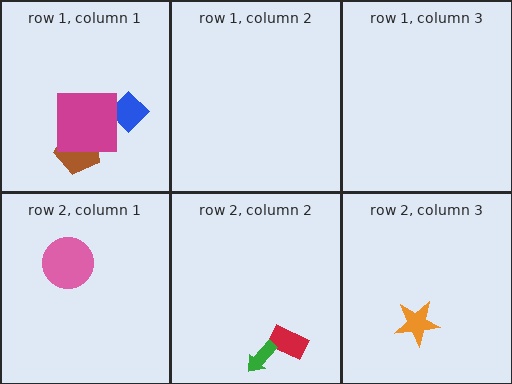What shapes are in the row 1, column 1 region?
The brown pentagon, the blue diamond, the magenta square.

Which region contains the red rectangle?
The row 2, column 2 region.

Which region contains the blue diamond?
The row 1, column 1 region.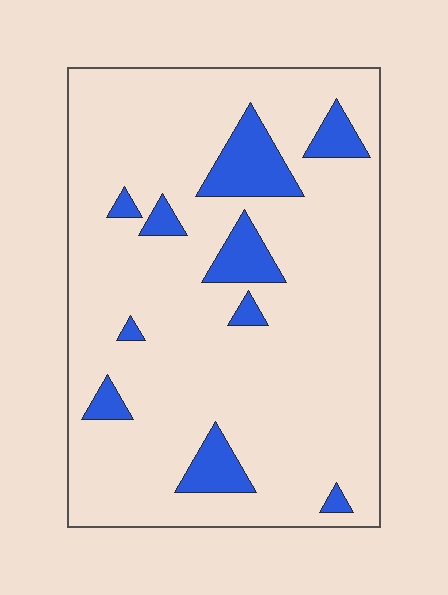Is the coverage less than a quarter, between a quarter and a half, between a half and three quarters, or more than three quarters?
Less than a quarter.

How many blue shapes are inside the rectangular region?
10.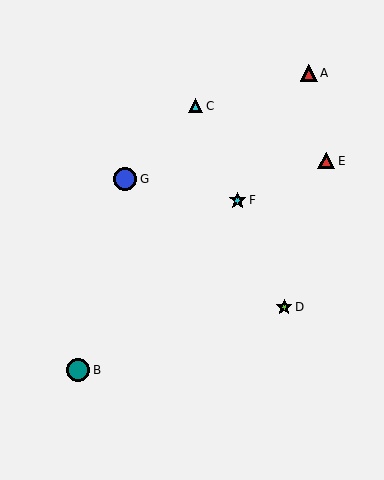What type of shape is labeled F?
Shape F is a cyan star.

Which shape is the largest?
The teal circle (labeled B) is the largest.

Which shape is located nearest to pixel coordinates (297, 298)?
The lime star (labeled D) at (284, 307) is nearest to that location.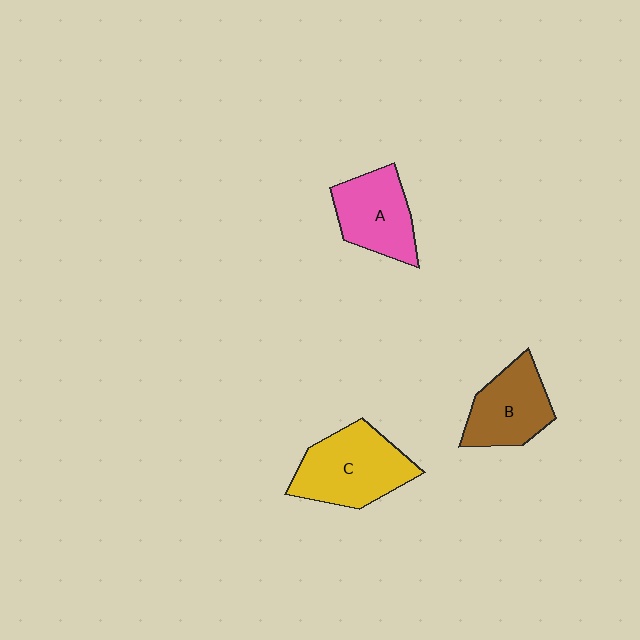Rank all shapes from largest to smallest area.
From largest to smallest: C (yellow), A (pink), B (brown).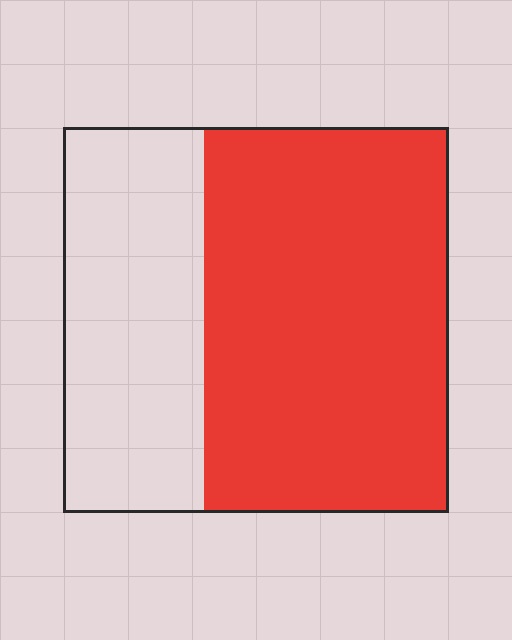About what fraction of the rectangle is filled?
About five eighths (5/8).